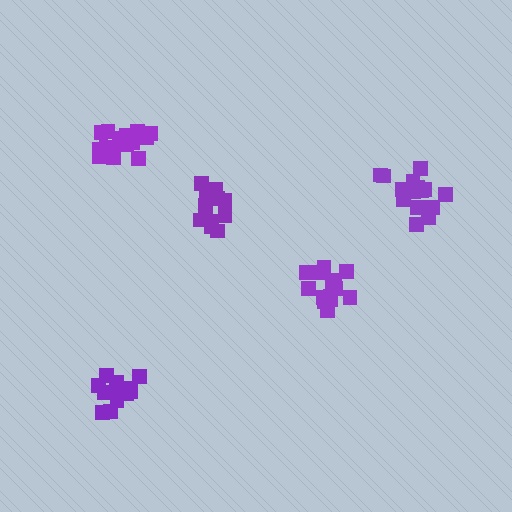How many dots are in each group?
Group 1: 14 dots, Group 2: 16 dots, Group 3: 13 dots, Group 4: 15 dots, Group 5: 12 dots (70 total).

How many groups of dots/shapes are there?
There are 5 groups.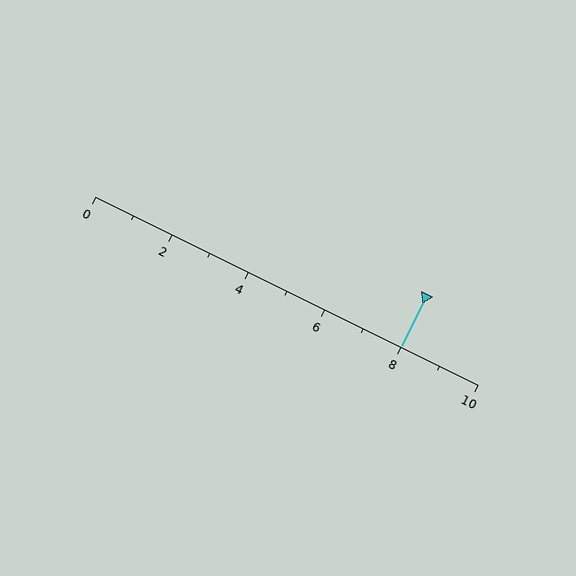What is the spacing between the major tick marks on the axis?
The major ticks are spaced 2 apart.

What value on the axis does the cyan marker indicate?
The marker indicates approximately 8.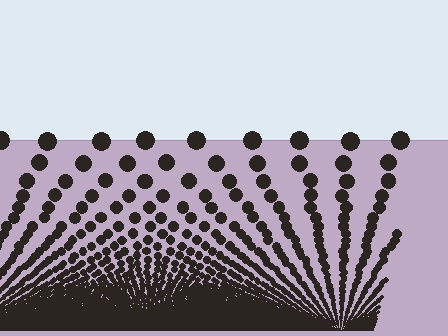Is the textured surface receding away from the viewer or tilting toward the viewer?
The surface appears to tilt toward the viewer. Texture elements get larger and sparser toward the top.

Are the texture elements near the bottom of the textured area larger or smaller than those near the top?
Smaller. The gradient is inverted — elements near the bottom are smaller and denser.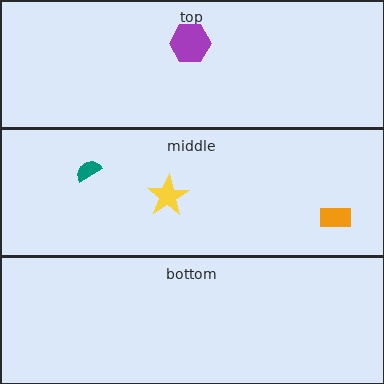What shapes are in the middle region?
The yellow star, the teal semicircle, the orange rectangle.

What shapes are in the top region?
The purple hexagon.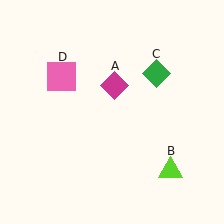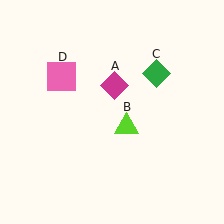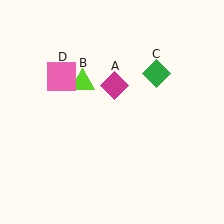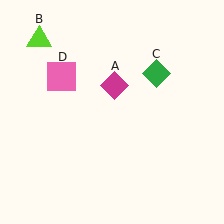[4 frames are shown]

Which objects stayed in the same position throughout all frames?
Magenta diamond (object A) and green diamond (object C) and pink square (object D) remained stationary.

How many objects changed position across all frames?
1 object changed position: lime triangle (object B).